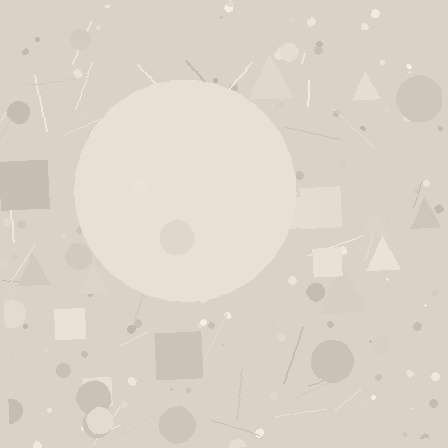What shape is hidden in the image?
A circle is hidden in the image.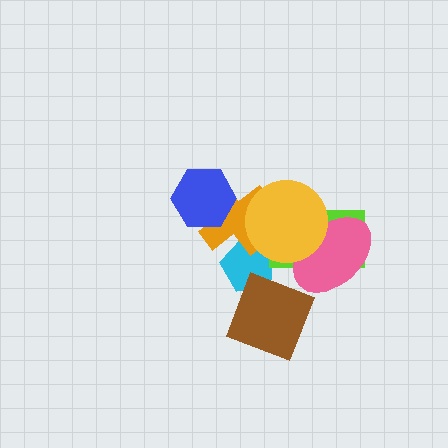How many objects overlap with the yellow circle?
4 objects overlap with the yellow circle.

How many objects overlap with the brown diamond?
1 object overlaps with the brown diamond.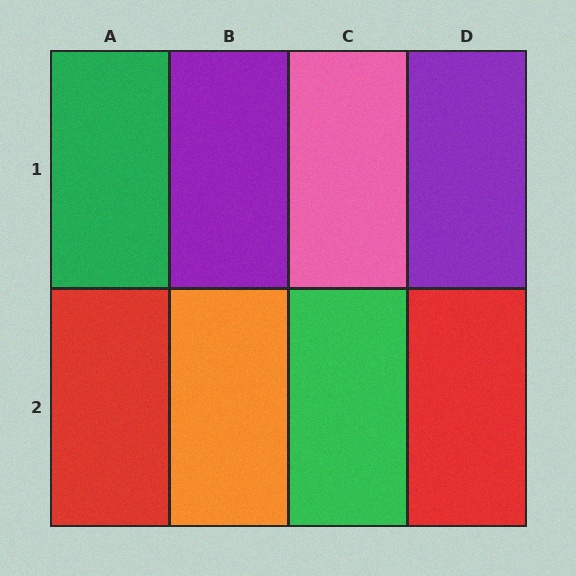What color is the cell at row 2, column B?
Orange.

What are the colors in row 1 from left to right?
Green, purple, pink, purple.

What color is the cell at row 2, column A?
Red.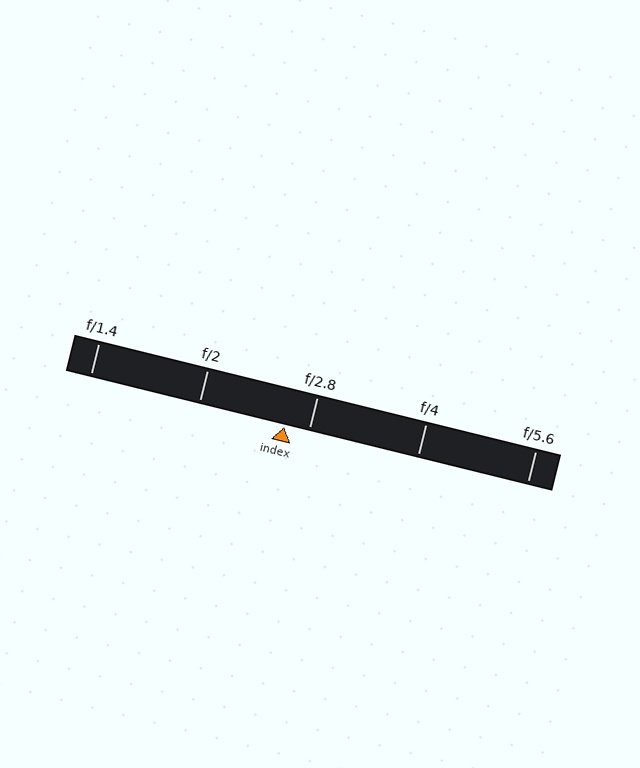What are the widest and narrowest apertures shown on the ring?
The widest aperture shown is f/1.4 and the narrowest is f/5.6.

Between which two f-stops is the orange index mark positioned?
The index mark is between f/2 and f/2.8.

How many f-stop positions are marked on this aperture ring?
There are 5 f-stop positions marked.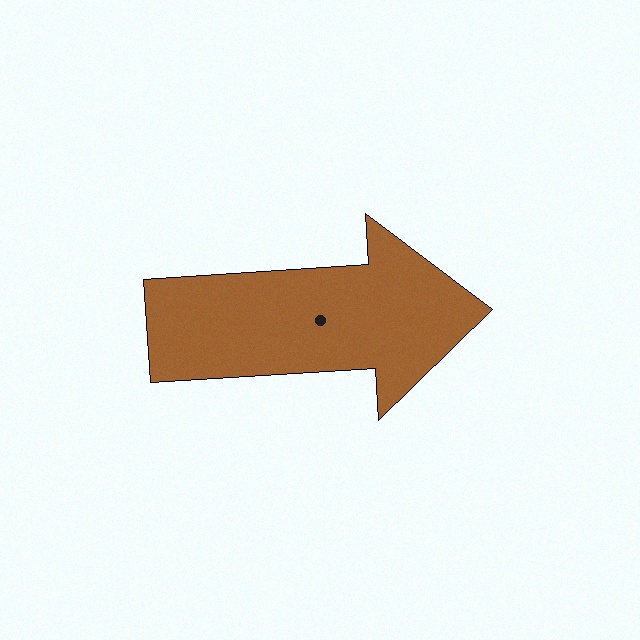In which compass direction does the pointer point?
East.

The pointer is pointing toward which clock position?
Roughly 3 o'clock.